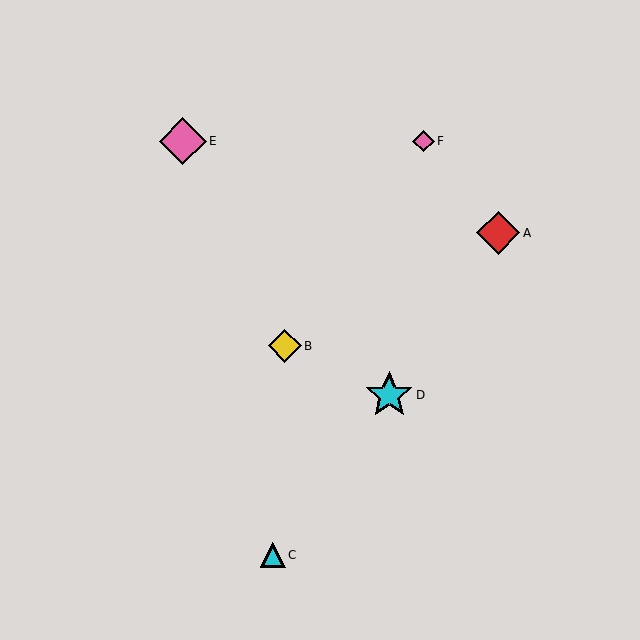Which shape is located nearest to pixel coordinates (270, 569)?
The cyan triangle (labeled C) at (273, 555) is nearest to that location.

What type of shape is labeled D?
Shape D is a cyan star.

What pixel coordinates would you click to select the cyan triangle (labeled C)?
Click at (273, 555) to select the cyan triangle C.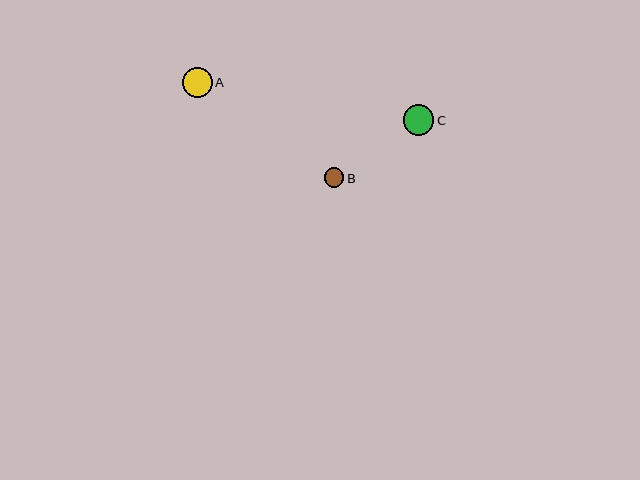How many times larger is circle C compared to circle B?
Circle C is approximately 1.5 times the size of circle B.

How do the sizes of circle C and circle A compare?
Circle C and circle A are approximately the same size.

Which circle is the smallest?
Circle B is the smallest with a size of approximately 20 pixels.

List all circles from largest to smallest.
From largest to smallest: C, A, B.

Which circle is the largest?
Circle C is the largest with a size of approximately 30 pixels.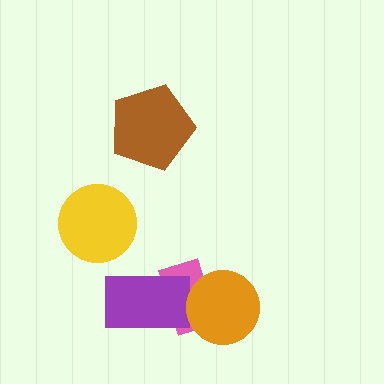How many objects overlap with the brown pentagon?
0 objects overlap with the brown pentagon.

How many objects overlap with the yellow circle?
0 objects overlap with the yellow circle.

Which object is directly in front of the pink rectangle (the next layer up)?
The purple rectangle is directly in front of the pink rectangle.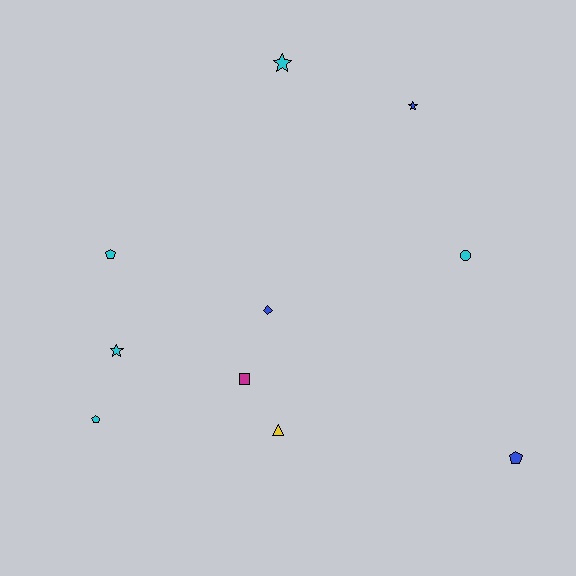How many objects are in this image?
There are 10 objects.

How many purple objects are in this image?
There are no purple objects.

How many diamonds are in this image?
There is 1 diamond.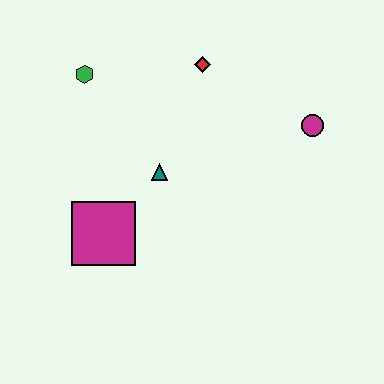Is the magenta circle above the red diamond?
No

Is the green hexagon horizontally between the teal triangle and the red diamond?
No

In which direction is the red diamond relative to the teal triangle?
The red diamond is above the teal triangle.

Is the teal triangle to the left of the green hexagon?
No